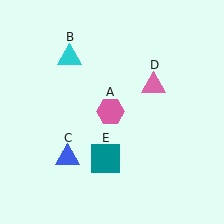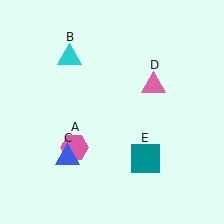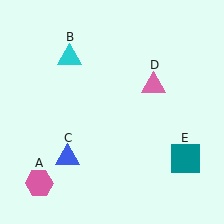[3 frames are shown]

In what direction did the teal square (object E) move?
The teal square (object E) moved right.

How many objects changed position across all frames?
2 objects changed position: pink hexagon (object A), teal square (object E).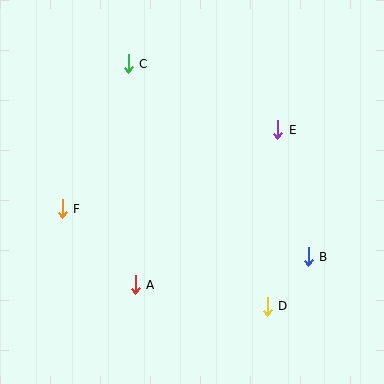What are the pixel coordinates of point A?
Point A is at (135, 285).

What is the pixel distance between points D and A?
The distance between D and A is 134 pixels.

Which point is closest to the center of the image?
Point E at (278, 130) is closest to the center.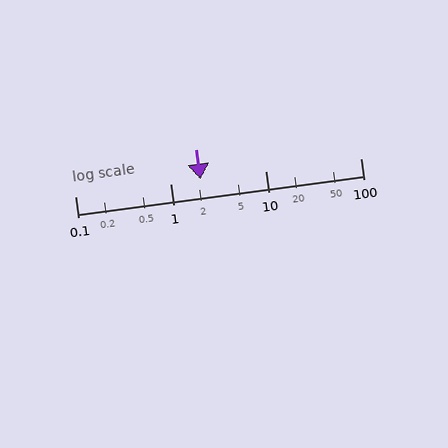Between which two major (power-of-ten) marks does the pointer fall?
The pointer is between 1 and 10.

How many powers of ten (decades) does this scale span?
The scale spans 3 decades, from 0.1 to 100.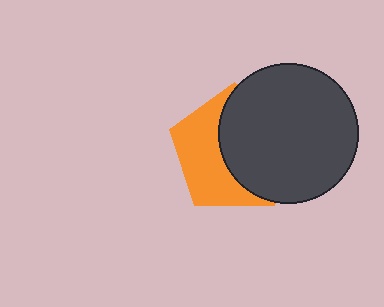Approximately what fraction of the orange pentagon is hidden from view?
Roughly 55% of the orange pentagon is hidden behind the dark gray circle.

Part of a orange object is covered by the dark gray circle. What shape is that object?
It is a pentagon.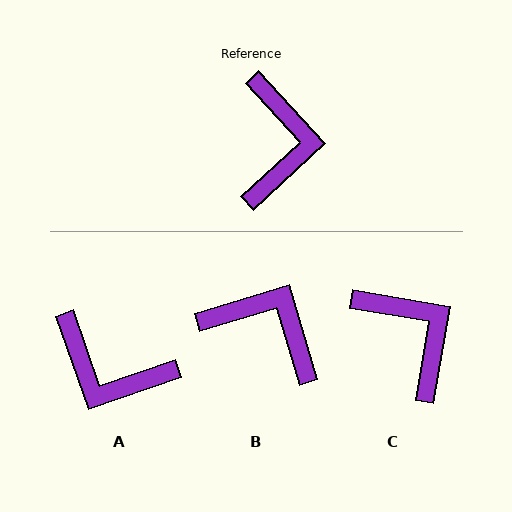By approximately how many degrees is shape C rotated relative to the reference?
Approximately 38 degrees counter-clockwise.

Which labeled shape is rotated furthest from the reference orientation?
A, about 113 degrees away.